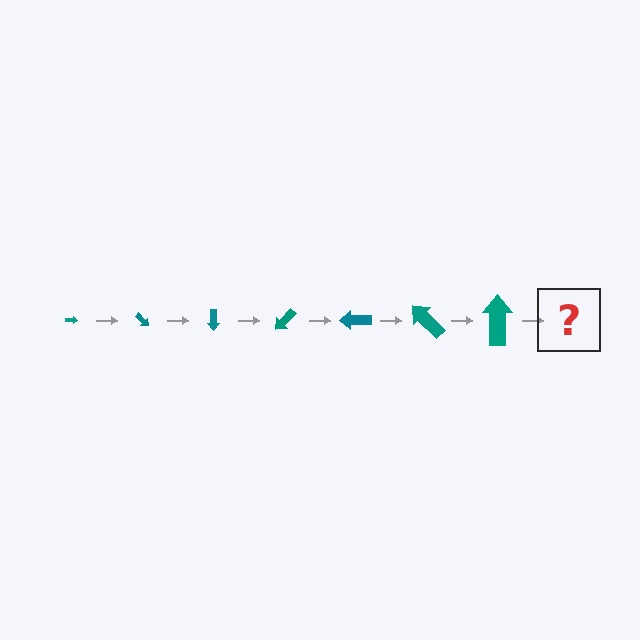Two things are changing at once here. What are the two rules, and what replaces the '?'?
The two rules are that the arrow grows larger each step and it rotates 45 degrees each step. The '?' should be an arrow, larger than the previous one and rotated 315 degrees from the start.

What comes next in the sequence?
The next element should be an arrow, larger than the previous one and rotated 315 degrees from the start.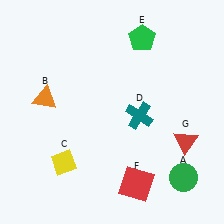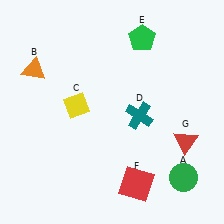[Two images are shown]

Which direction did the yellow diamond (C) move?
The yellow diamond (C) moved up.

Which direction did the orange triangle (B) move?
The orange triangle (B) moved up.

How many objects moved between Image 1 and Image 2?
2 objects moved between the two images.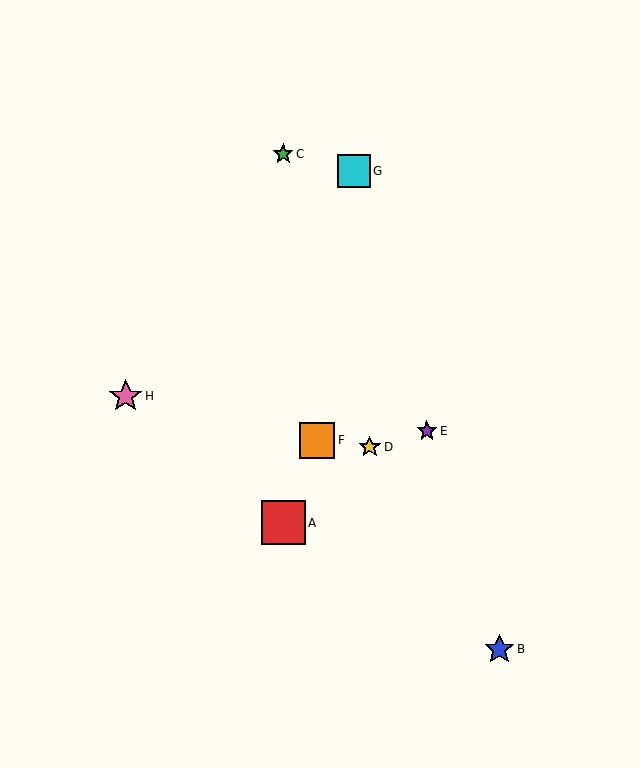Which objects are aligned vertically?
Objects A, C are aligned vertically.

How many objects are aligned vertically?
2 objects (A, C) are aligned vertically.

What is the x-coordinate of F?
Object F is at x≈317.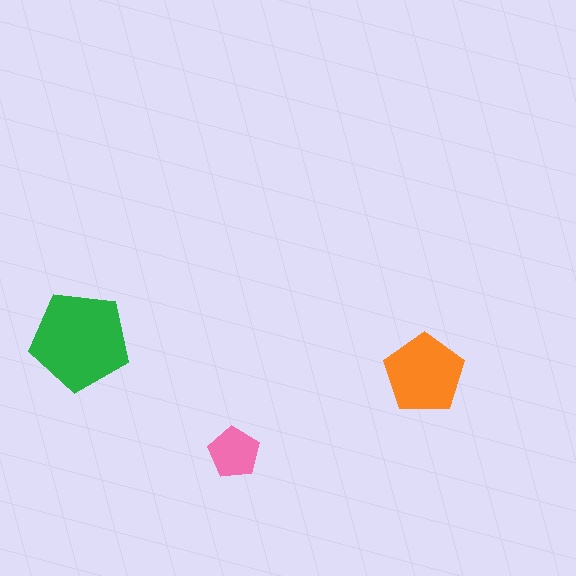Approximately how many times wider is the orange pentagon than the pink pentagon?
About 1.5 times wider.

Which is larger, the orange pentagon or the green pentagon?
The green one.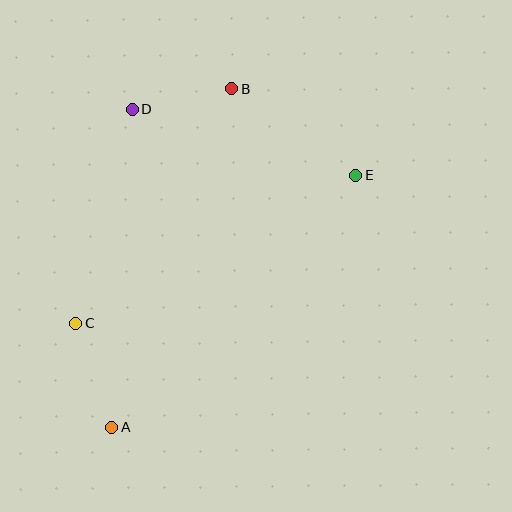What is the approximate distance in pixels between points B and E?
The distance between B and E is approximately 151 pixels.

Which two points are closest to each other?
Points B and D are closest to each other.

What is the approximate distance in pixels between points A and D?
The distance between A and D is approximately 318 pixels.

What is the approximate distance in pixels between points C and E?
The distance between C and E is approximately 317 pixels.